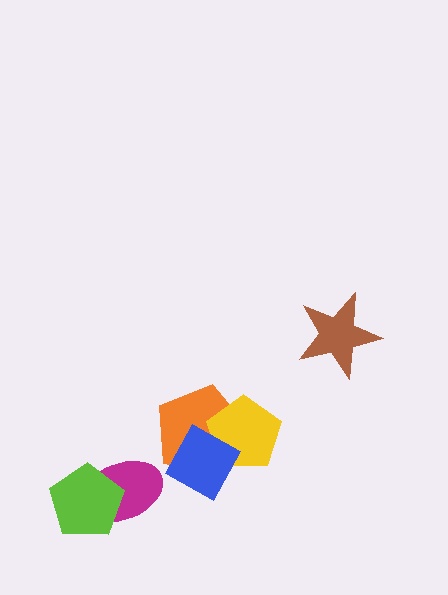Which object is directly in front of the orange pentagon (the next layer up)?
The yellow pentagon is directly in front of the orange pentagon.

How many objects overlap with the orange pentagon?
2 objects overlap with the orange pentagon.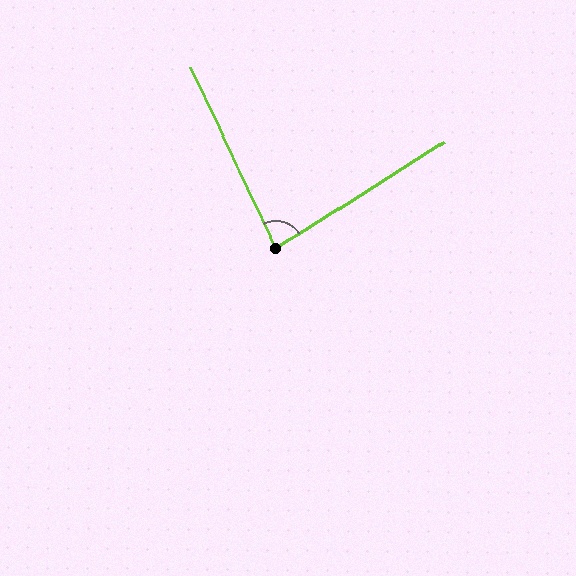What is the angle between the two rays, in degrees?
Approximately 83 degrees.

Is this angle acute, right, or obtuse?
It is acute.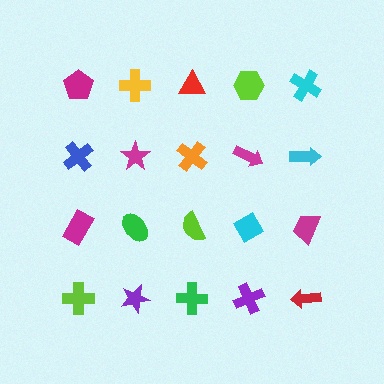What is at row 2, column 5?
A cyan arrow.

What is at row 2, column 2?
A magenta star.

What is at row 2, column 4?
A magenta arrow.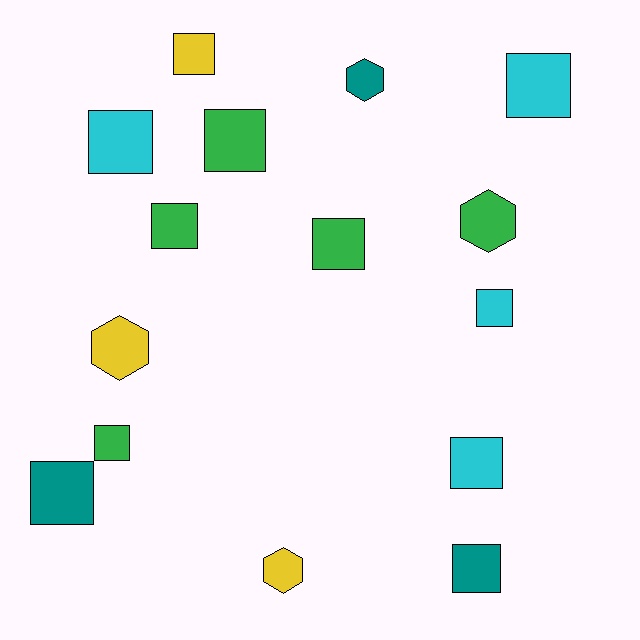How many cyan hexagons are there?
There are no cyan hexagons.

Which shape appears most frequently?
Square, with 11 objects.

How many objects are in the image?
There are 15 objects.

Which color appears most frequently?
Green, with 5 objects.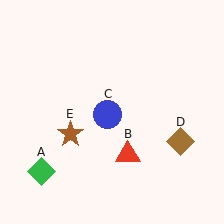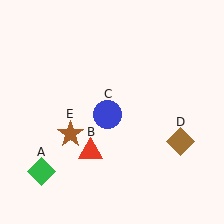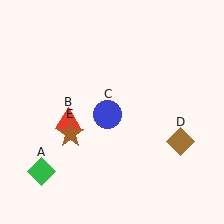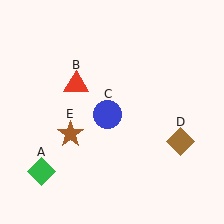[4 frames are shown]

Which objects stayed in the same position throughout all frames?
Green diamond (object A) and blue circle (object C) and brown diamond (object D) and brown star (object E) remained stationary.